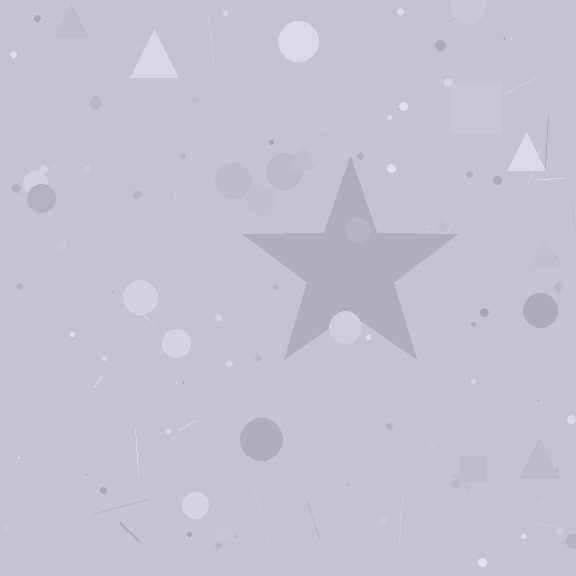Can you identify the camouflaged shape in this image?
The camouflaged shape is a star.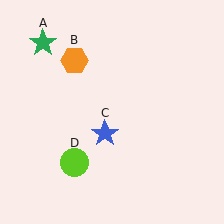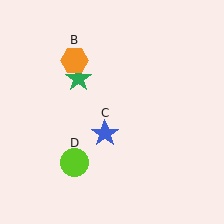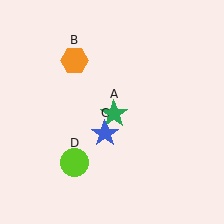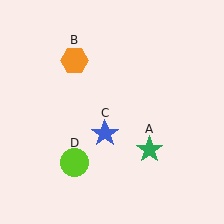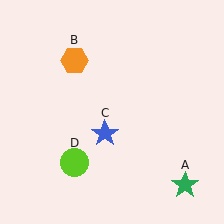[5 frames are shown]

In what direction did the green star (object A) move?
The green star (object A) moved down and to the right.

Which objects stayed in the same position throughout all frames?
Orange hexagon (object B) and blue star (object C) and lime circle (object D) remained stationary.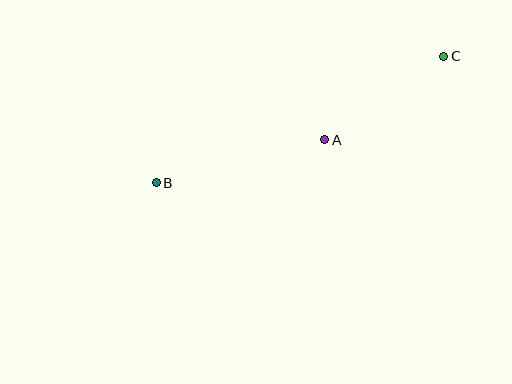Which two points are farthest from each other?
Points B and C are farthest from each other.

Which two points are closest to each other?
Points A and C are closest to each other.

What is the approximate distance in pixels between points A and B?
The distance between A and B is approximately 174 pixels.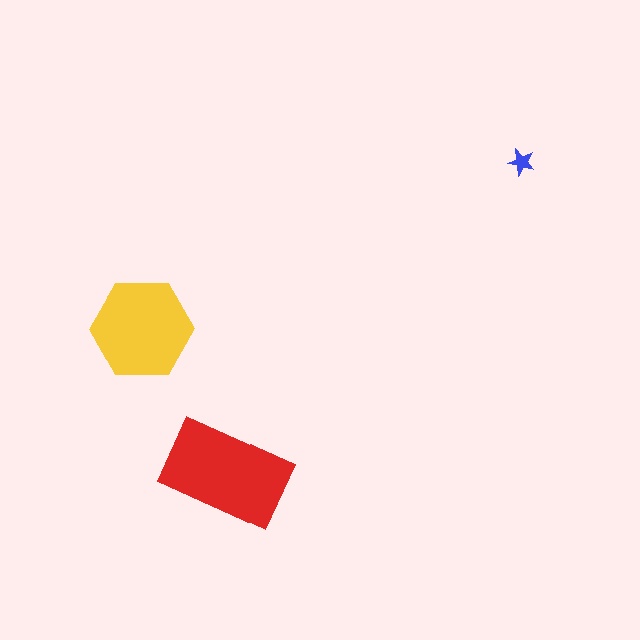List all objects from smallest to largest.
The blue star, the yellow hexagon, the red rectangle.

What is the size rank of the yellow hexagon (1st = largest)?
2nd.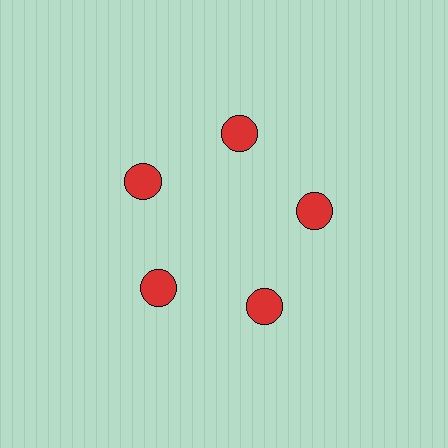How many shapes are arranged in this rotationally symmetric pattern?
There are 5 shapes, arranged in 5 groups of 1.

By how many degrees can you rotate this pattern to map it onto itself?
The pattern maps onto itself every 72 degrees of rotation.